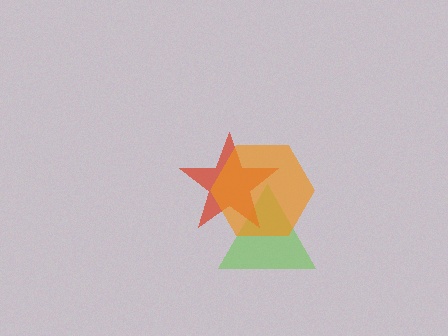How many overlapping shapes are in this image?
There are 3 overlapping shapes in the image.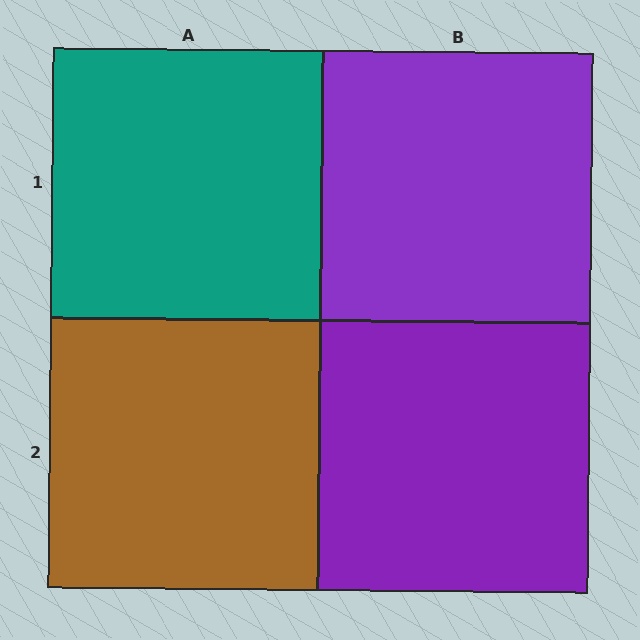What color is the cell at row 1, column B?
Purple.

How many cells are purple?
2 cells are purple.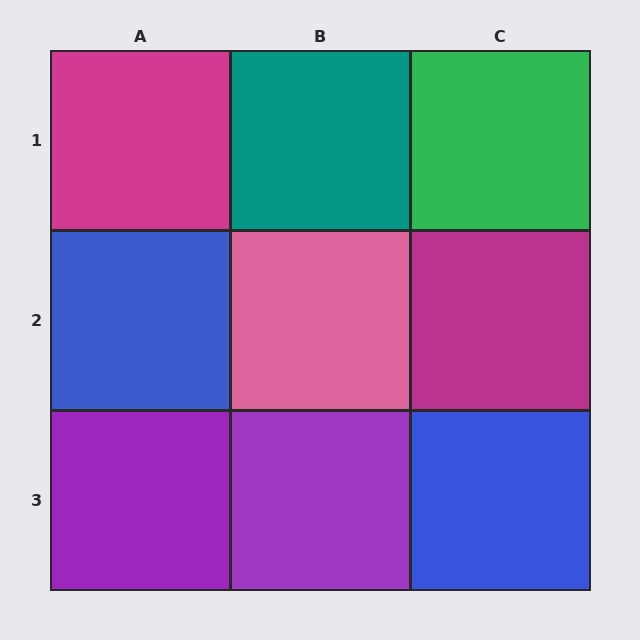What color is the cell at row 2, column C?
Magenta.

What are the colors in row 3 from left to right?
Purple, purple, blue.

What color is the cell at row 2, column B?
Pink.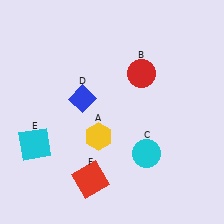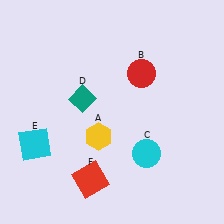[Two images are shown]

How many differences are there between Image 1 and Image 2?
There is 1 difference between the two images.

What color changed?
The diamond (D) changed from blue in Image 1 to teal in Image 2.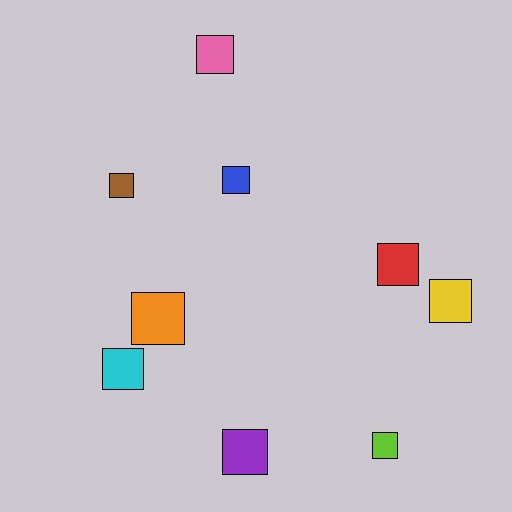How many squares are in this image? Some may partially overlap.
There are 9 squares.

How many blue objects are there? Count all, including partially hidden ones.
There is 1 blue object.